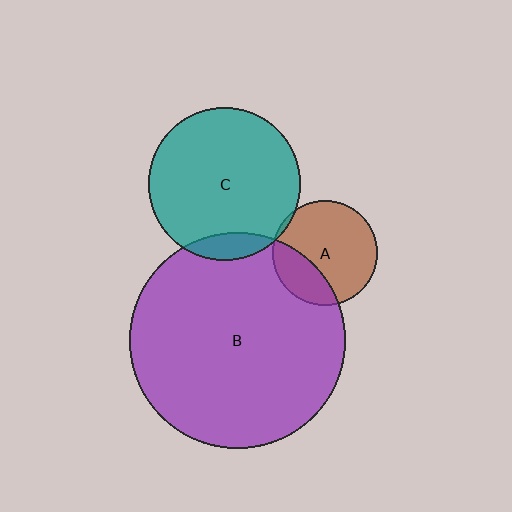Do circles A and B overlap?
Yes.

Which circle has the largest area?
Circle B (purple).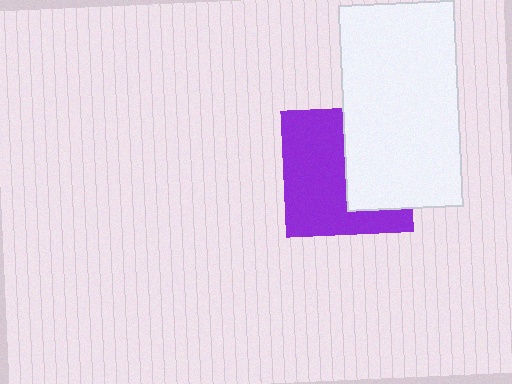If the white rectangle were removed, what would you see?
You would see the complete purple square.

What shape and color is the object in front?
The object in front is a white rectangle.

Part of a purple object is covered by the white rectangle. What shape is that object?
It is a square.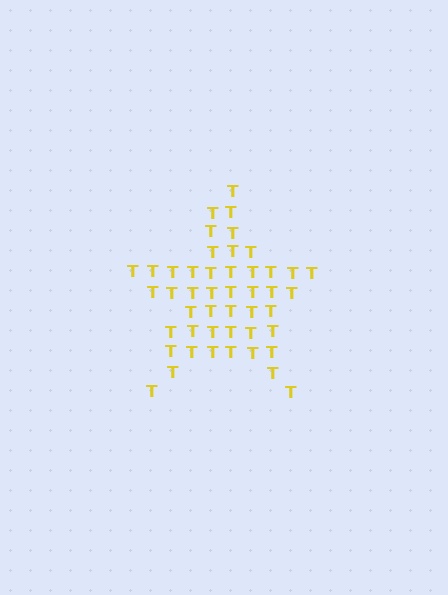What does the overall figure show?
The overall figure shows a star.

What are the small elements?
The small elements are letter T's.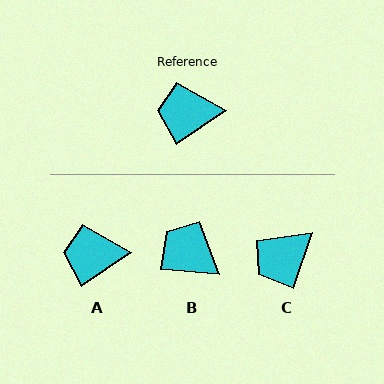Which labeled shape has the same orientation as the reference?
A.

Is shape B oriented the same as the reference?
No, it is off by about 39 degrees.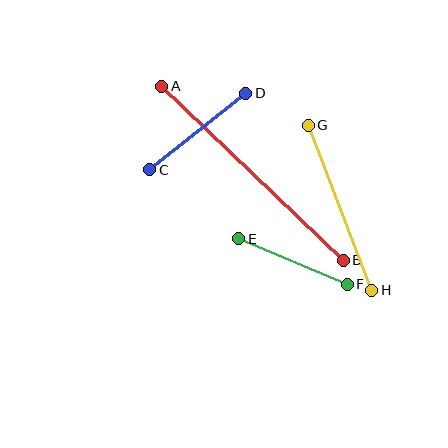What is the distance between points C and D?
The distance is approximately 123 pixels.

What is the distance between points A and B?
The distance is approximately 252 pixels.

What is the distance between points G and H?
The distance is approximately 177 pixels.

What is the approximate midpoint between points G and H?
The midpoint is at approximately (340, 208) pixels.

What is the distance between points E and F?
The distance is approximately 118 pixels.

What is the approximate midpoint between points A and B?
The midpoint is at approximately (253, 173) pixels.